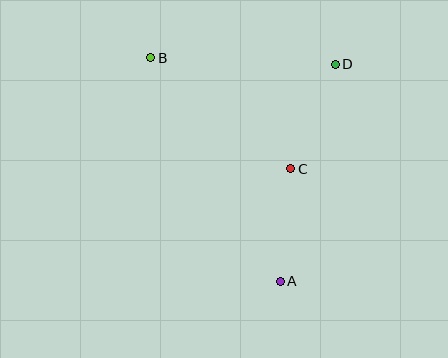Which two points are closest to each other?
Points A and C are closest to each other.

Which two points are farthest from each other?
Points A and B are farthest from each other.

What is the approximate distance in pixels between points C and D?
The distance between C and D is approximately 113 pixels.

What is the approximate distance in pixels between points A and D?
The distance between A and D is approximately 224 pixels.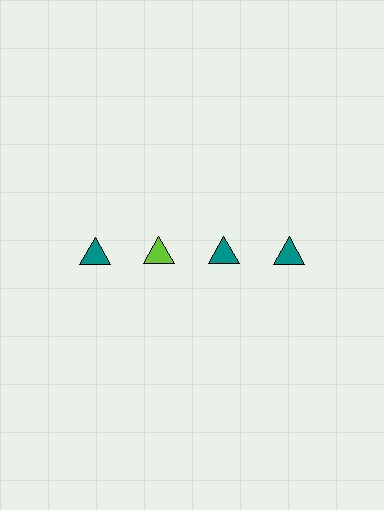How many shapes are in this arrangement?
There are 4 shapes arranged in a grid pattern.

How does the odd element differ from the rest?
It has a different color: lime instead of teal.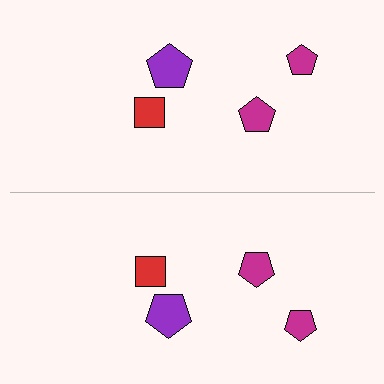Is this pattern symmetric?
Yes, this pattern has bilateral (reflection) symmetry.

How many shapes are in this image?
There are 8 shapes in this image.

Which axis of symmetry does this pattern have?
The pattern has a horizontal axis of symmetry running through the center of the image.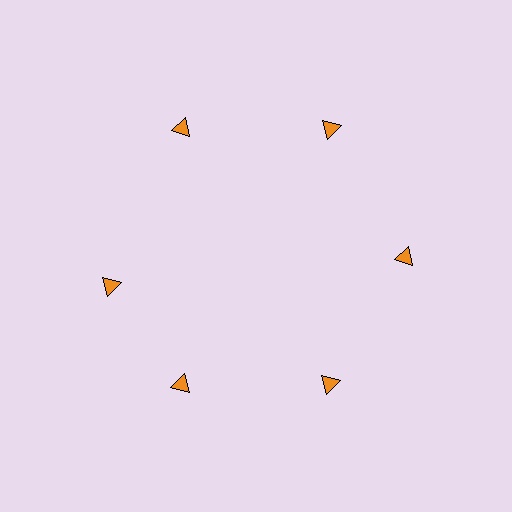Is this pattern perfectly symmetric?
No. The 6 orange triangles are arranged in a ring, but one element near the 9 o'clock position is rotated out of alignment along the ring, breaking the 6-fold rotational symmetry.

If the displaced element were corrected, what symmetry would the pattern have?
It would have 6-fold rotational symmetry — the pattern would map onto itself every 60 degrees.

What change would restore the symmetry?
The symmetry would be restored by rotating it back into even spacing with its neighbors so that all 6 triangles sit at equal angles and equal distance from the center.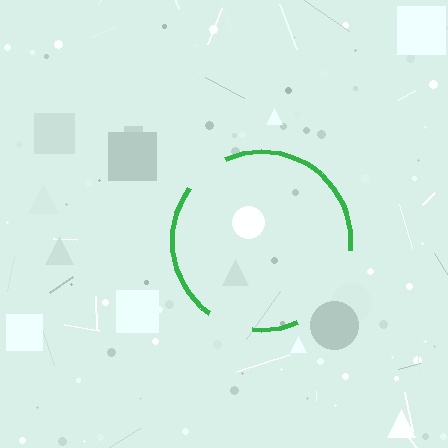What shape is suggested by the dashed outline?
The dashed outline suggests a circle.